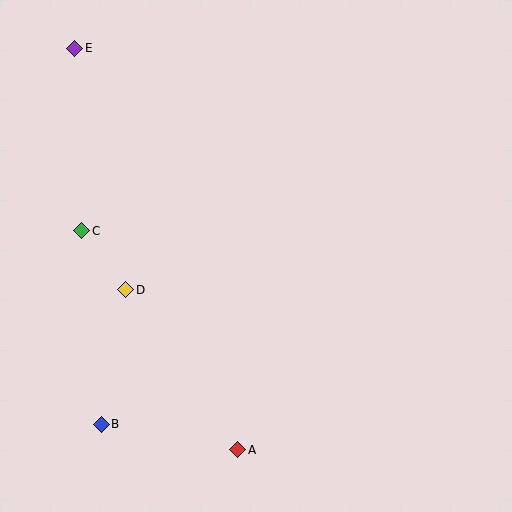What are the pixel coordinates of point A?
Point A is at (238, 450).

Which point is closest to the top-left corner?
Point E is closest to the top-left corner.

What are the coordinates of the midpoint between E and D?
The midpoint between E and D is at (100, 169).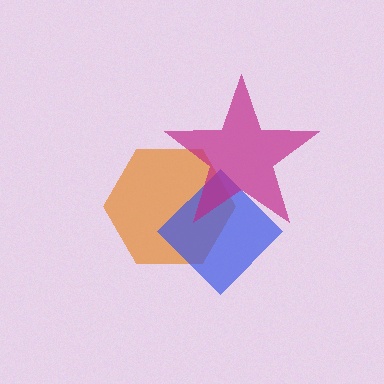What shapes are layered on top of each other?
The layered shapes are: an orange hexagon, a blue diamond, a magenta star.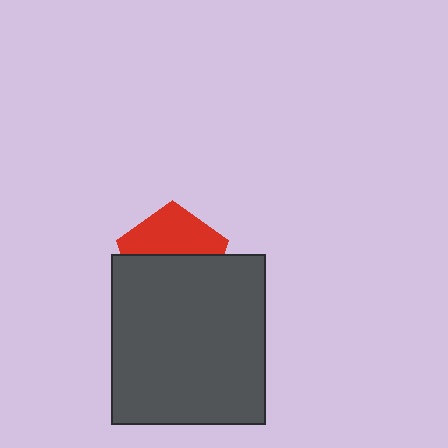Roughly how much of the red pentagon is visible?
A small part of it is visible (roughly 44%).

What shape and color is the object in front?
The object in front is a dark gray rectangle.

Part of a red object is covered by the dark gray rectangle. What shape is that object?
It is a pentagon.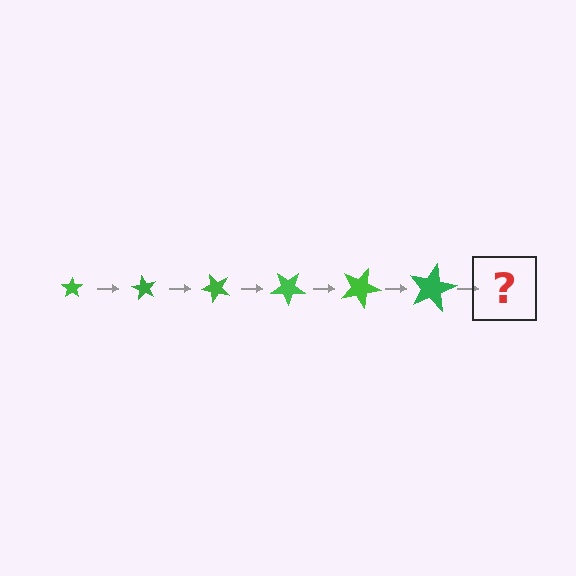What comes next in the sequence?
The next element should be a star, larger than the previous one and rotated 360 degrees from the start.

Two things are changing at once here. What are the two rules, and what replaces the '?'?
The two rules are that the star grows larger each step and it rotates 60 degrees each step. The '?' should be a star, larger than the previous one and rotated 360 degrees from the start.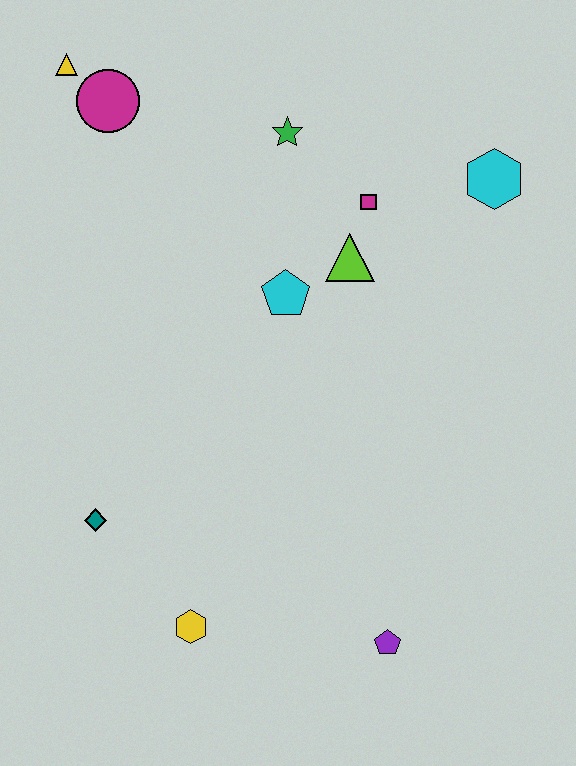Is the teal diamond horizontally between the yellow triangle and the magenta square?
Yes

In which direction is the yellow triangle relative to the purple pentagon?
The yellow triangle is above the purple pentagon.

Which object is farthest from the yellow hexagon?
The yellow triangle is farthest from the yellow hexagon.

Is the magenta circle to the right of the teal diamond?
Yes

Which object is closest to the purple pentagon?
The yellow hexagon is closest to the purple pentagon.